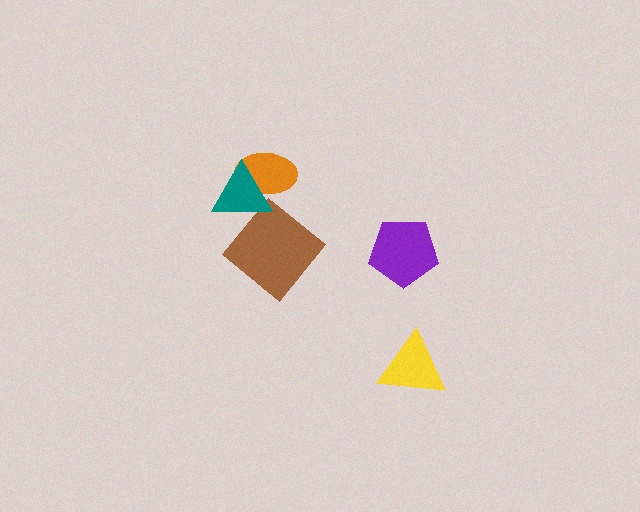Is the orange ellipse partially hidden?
Yes, it is partially covered by another shape.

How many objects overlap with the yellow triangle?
0 objects overlap with the yellow triangle.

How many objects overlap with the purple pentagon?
0 objects overlap with the purple pentagon.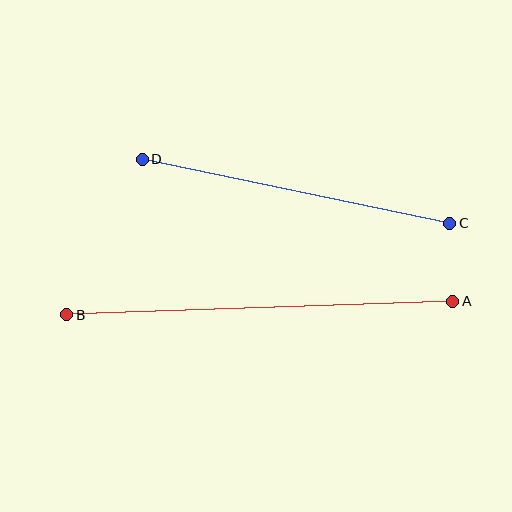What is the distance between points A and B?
The distance is approximately 386 pixels.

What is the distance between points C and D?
The distance is approximately 314 pixels.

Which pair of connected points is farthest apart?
Points A and B are farthest apart.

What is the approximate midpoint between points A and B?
The midpoint is at approximately (260, 308) pixels.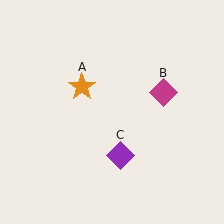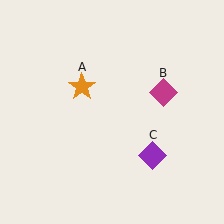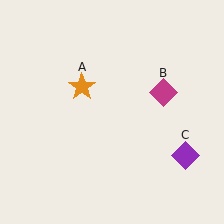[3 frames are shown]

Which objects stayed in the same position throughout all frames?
Orange star (object A) and magenta diamond (object B) remained stationary.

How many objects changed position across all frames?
1 object changed position: purple diamond (object C).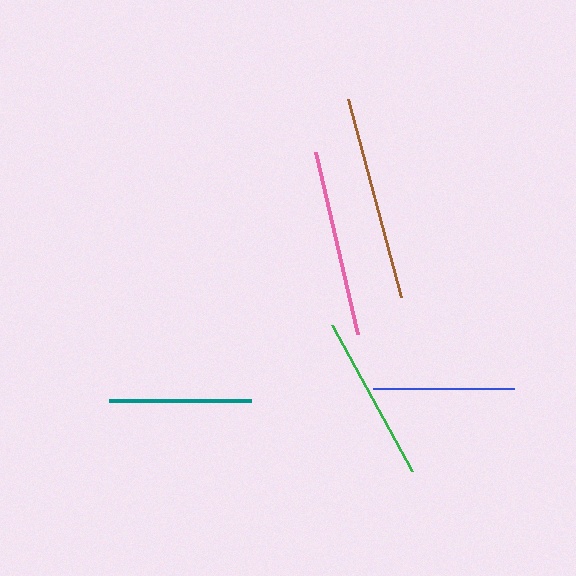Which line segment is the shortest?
The blue line is the shortest at approximately 141 pixels.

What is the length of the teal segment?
The teal segment is approximately 142 pixels long.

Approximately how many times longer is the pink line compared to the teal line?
The pink line is approximately 1.3 times the length of the teal line.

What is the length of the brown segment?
The brown segment is approximately 205 pixels long.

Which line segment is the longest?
The brown line is the longest at approximately 205 pixels.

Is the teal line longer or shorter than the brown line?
The brown line is longer than the teal line.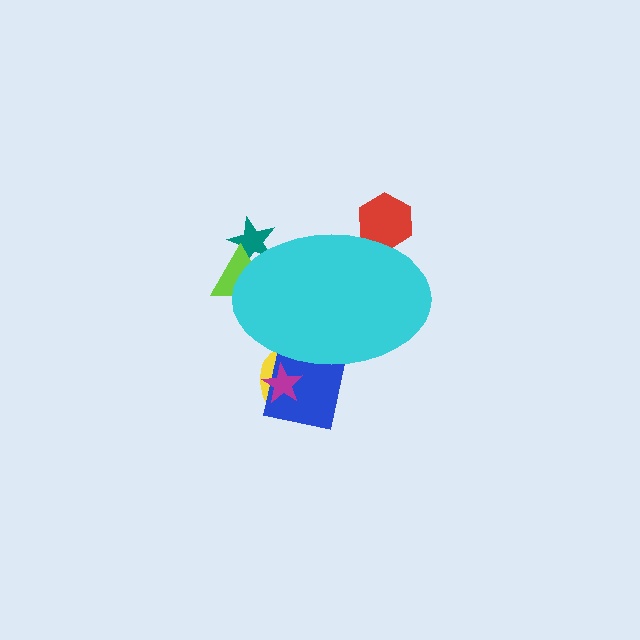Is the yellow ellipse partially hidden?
Yes, the yellow ellipse is partially hidden behind the cyan ellipse.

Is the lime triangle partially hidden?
Yes, the lime triangle is partially hidden behind the cyan ellipse.